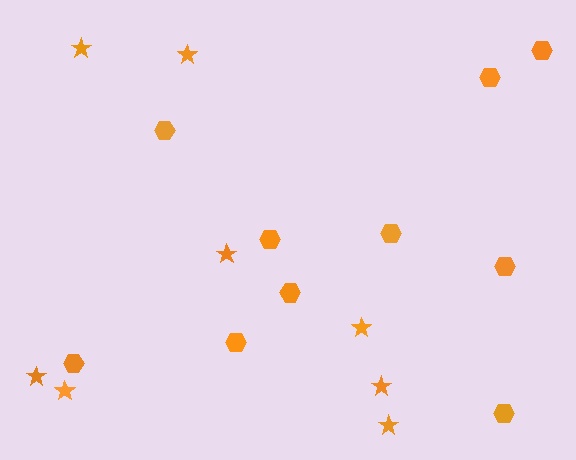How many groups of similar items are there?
There are 2 groups: one group of hexagons (10) and one group of stars (8).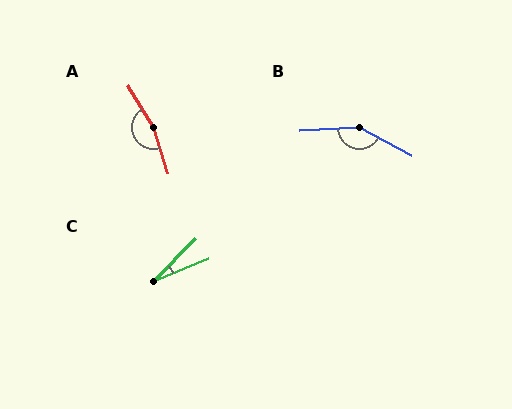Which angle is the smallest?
C, at approximately 22 degrees.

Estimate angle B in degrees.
Approximately 149 degrees.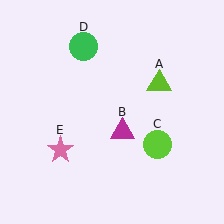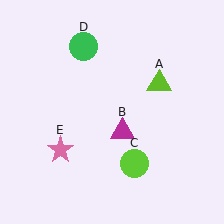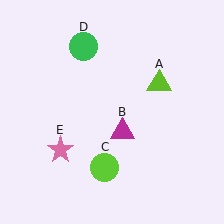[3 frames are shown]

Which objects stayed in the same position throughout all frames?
Lime triangle (object A) and magenta triangle (object B) and green circle (object D) and pink star (object E) remained stationary.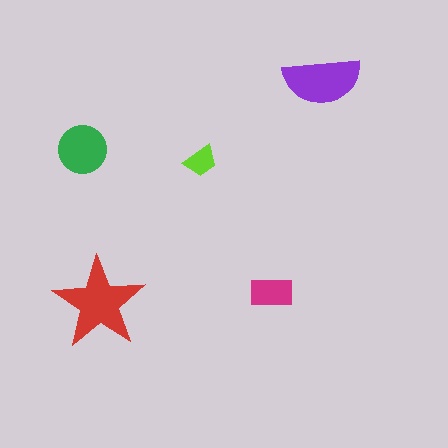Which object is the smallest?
The lime trapezoid.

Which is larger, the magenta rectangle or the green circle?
The green circle.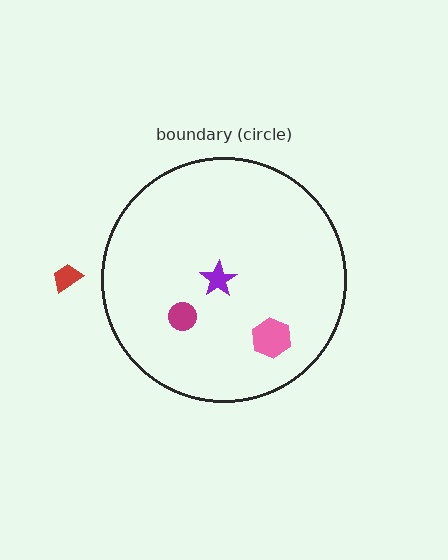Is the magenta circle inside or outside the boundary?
Inside.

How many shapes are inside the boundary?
3 inside, 1 outside.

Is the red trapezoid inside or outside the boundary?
Outside.